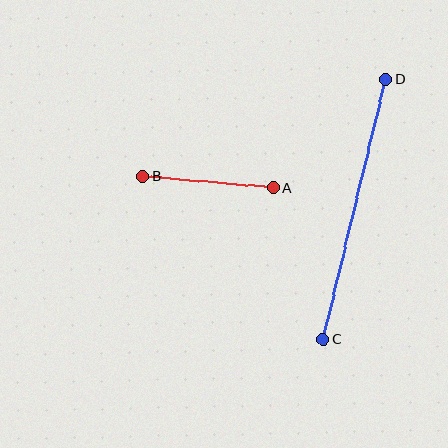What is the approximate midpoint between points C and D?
The midpoint is at approximately (355, 209) pixels.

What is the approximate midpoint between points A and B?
The midpoint is at approximately (208, 182) pixels.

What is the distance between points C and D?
The distance is approximately 267 pixels.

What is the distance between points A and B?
The distance is approximately 131 pixels.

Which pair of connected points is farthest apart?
Points C and D are farthest apart.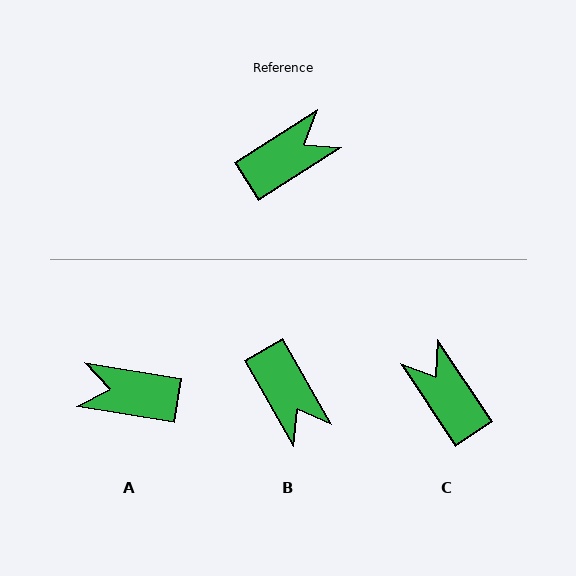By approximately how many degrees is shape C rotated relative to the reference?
Approximately 91 degrees counter-clockwise.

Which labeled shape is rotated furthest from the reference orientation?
A, about 138 degrees away.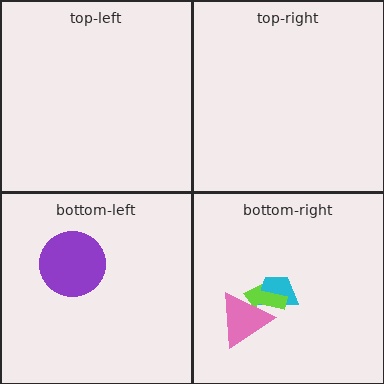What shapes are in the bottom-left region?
The purple circle.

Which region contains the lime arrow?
The bottom-right region.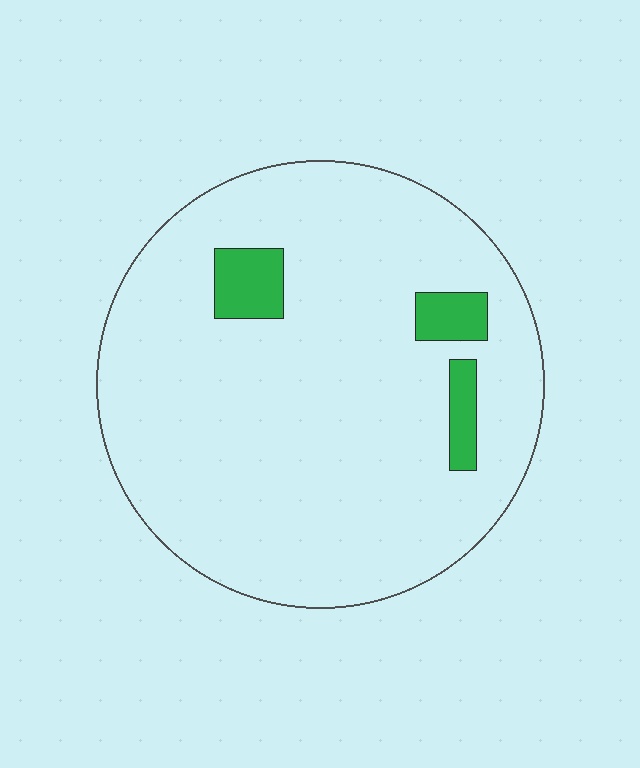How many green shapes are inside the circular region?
3.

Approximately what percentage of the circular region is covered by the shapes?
Approximately 5%.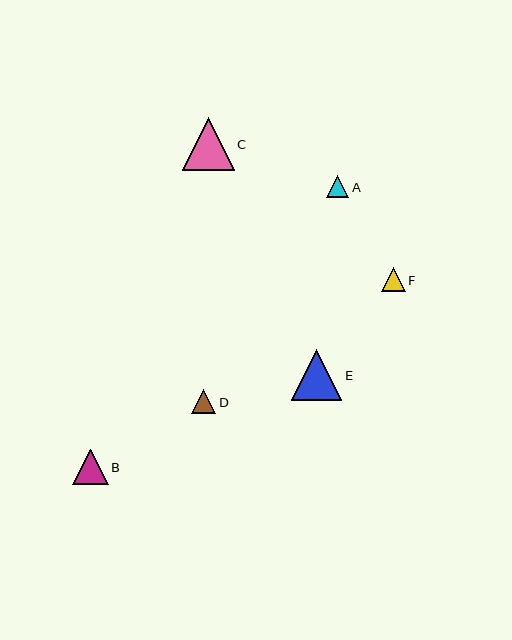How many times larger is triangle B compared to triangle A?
Triangle B is approximately 1.6 times the size of triangle A.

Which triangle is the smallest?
Triangle A is the smallest with a size of approximately 22 pixels.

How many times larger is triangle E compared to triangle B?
Triangle E is approximately 1.4 times the size of triangle B.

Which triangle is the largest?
Triangle C is the largest with a size of approximately 52 pixels.